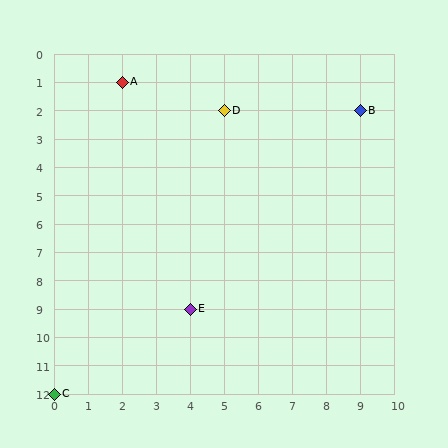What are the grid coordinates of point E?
Point E is at grid coordinates (4, 9).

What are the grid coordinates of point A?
Point A is at grid coordinates (2, 1).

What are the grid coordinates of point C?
Point C is at grid coordinates (0, 12).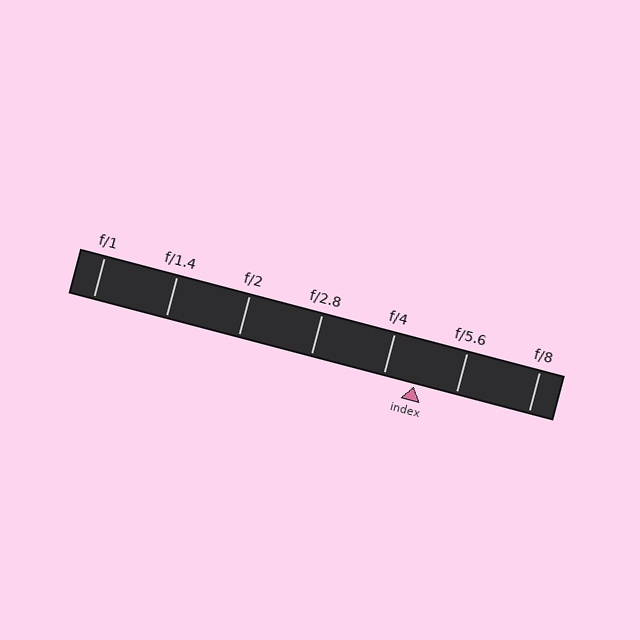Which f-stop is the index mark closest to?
The index mark is closest to f/4.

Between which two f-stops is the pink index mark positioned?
The index mark is between f/4 and f/5.6.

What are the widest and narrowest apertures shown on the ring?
The widest aperture shown is f/1 and the narrowest is f/8.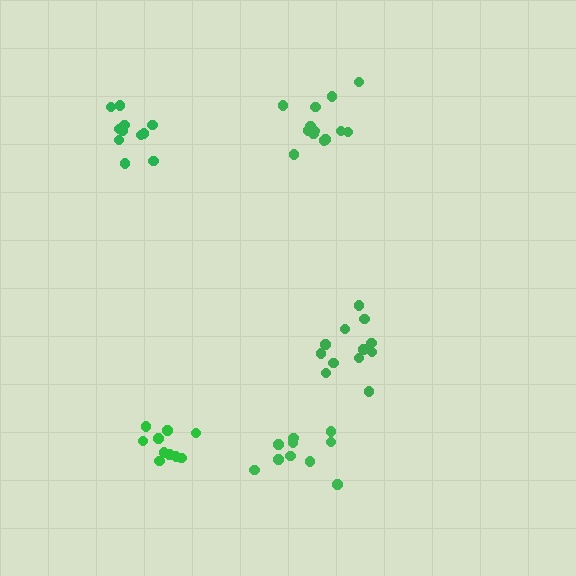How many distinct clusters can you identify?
There are 5 distinct clusters.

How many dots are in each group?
Group 1: 12 dots, Group 2: 10 dots, Group 3: 11 dots, Group 4: 10 dots, Group 5: 13 dots (56 total).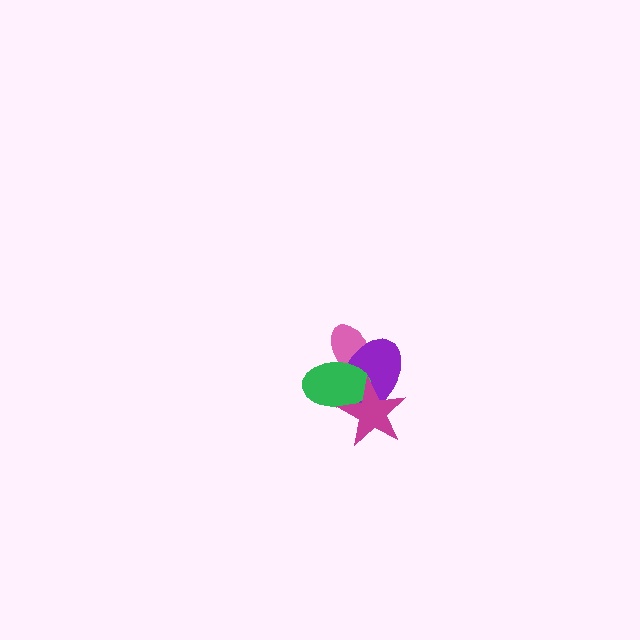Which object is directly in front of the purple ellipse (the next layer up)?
The green ellipse is directly in front of the purple ellipse.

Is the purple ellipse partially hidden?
Yes, it is partially covered by another shape.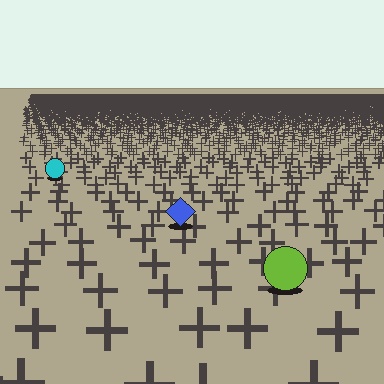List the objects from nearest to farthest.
From nearest to farthest: the lime circle, the blue diamond, the cyan circle.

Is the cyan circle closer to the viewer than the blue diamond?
No. The blue diamond is closer — you can tell from the texture gradient: the ground texture is coarser near it.